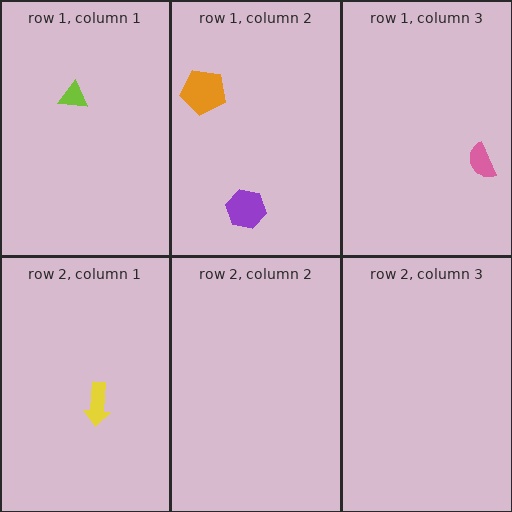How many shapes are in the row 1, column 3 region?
1.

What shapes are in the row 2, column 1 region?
The yellow arrow.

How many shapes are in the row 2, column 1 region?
1.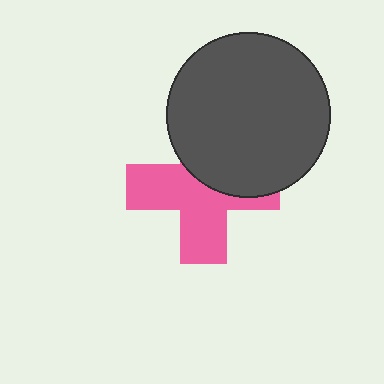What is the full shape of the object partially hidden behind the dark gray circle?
The partially hidden object is a pink cross.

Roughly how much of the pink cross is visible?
About half of it is visible (roughly 58%).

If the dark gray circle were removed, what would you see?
You would see the complete pink cross.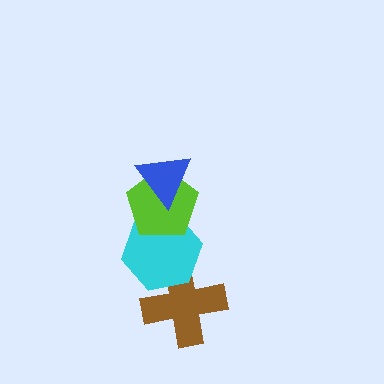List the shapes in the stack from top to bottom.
From top to bottom: the blue triangle, the lime pentagon, the cyan hexagon, the brown cross.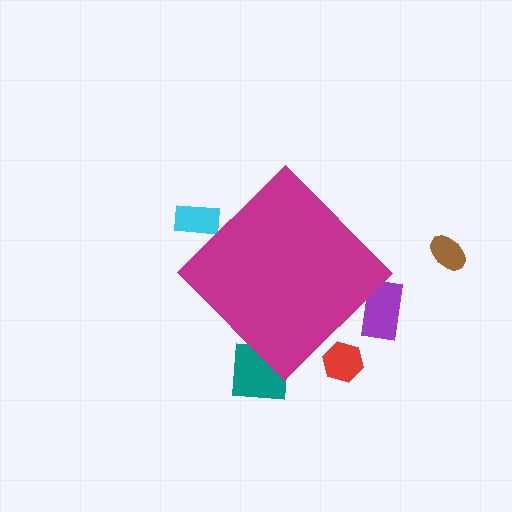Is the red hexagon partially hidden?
Yes, the red hexagon is partially hidden behind the magenta diamond.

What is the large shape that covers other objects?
A magenta diamond.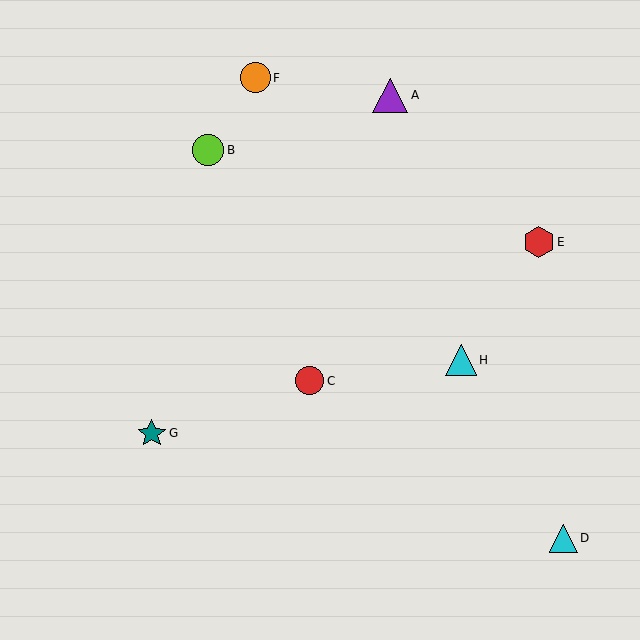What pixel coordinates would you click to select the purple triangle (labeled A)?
Click at (390, 95) to select the purple triangle A.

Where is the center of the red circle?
The center of the red circle is at (310, 381).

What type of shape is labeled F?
Shape F is an orange circle.